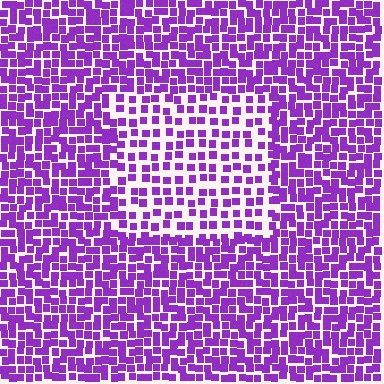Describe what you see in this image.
The image contains small purple elements arranged at two different densities. A rectangle-shaped region is visible where the elements are less densely packed than the surrounding area.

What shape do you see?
I see a rectangle.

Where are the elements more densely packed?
The elements are more densely packed outside the rectangle boundary.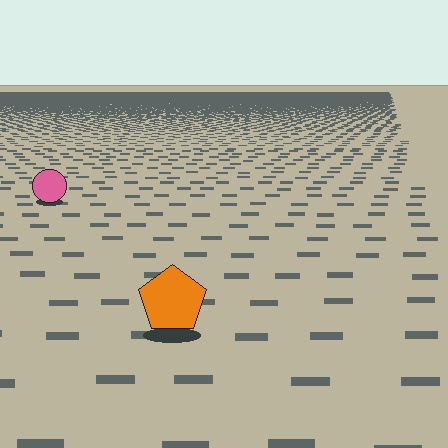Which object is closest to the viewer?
The orange pentagon is closest. The texture marks near it are larger and more spread out.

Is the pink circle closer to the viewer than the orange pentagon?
No. The orange pentagon is closer — you can tell from the texture gradient: the ground texture is coarser near it.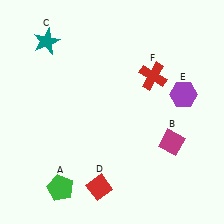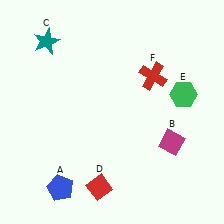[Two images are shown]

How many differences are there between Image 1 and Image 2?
There are 2 differences between the two images.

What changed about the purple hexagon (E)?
In Image 1, E is purple. In Image 2, it changed to green.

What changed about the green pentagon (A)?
In Image 1, A is green. In Image 2, it changed to blue.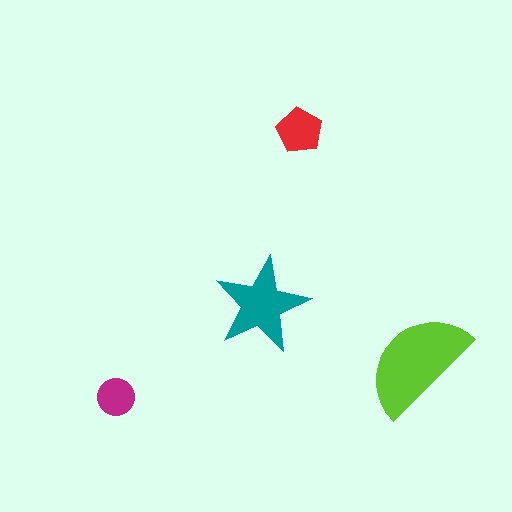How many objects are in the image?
There are 4 objects in the image.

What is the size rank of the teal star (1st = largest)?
2nd.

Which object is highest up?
The red pentagon is topmost.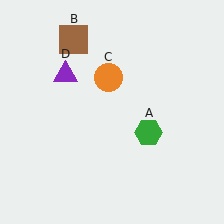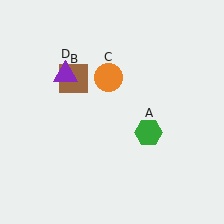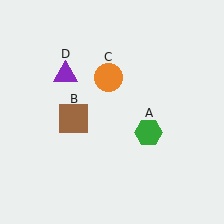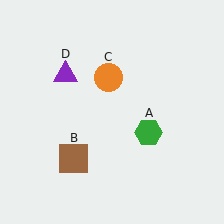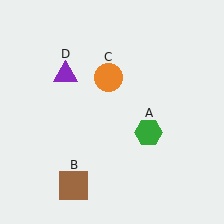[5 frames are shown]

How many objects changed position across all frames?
1 object changed position: brown square (object B).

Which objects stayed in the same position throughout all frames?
Green hexagon (object A) and orange circle (object C) and purple triangle (object D) remained stationary.